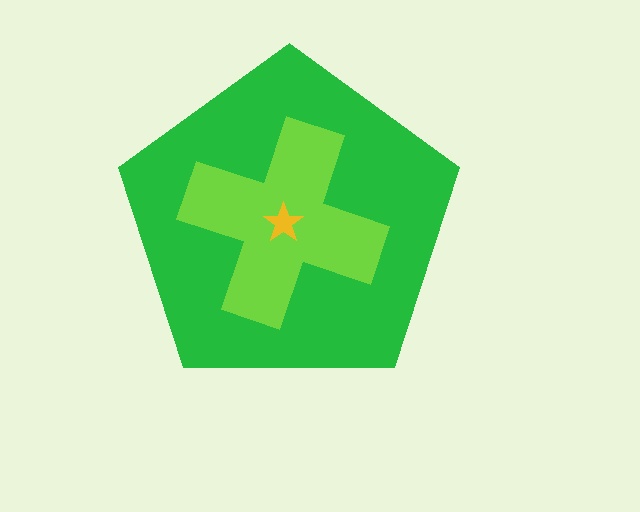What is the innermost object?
The yellow star.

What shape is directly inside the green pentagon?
The lime cross.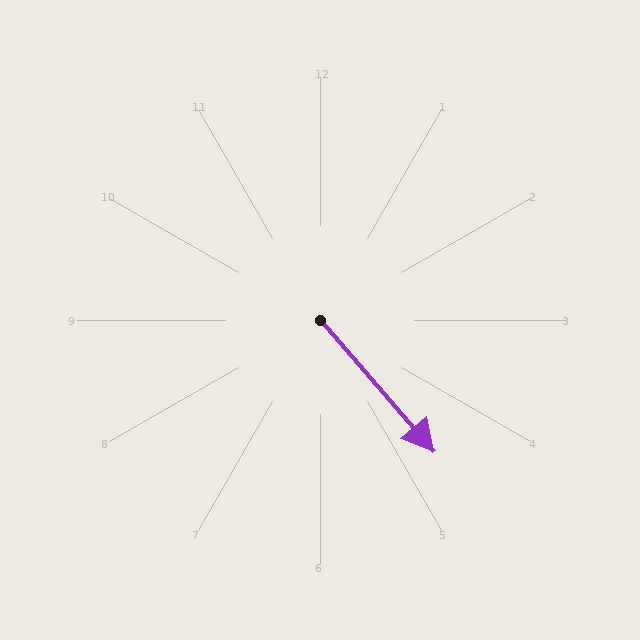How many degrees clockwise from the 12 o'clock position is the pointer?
Approximately 139 degrees.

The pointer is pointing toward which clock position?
Roughly 5 o'clock.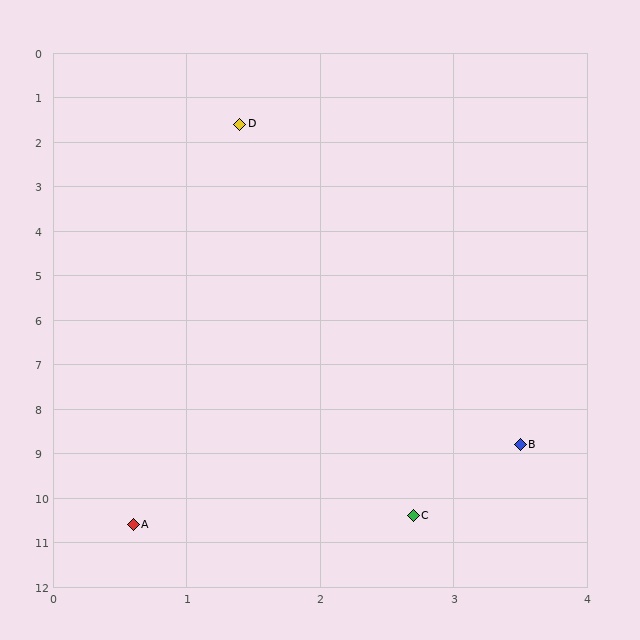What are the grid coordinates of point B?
Point B is at approximately (3.5, 8.8).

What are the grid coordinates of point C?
Point C is at approximately (2.7, 10.4).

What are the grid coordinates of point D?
Point D is at approximately (1.4, 1.6).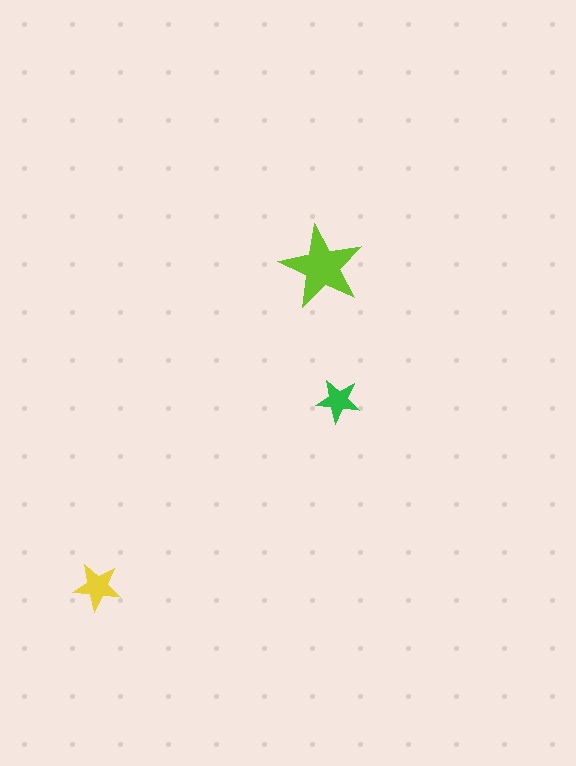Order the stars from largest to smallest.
the lime one, the yellow one, the green one.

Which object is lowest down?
The yellow star is bottommost.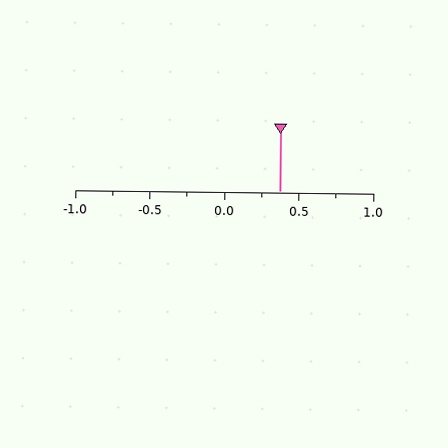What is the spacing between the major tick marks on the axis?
The major ticks are spaced 0.5 apart.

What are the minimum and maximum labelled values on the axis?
The axis runs from -1.0 to 1.0.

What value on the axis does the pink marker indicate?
The marker indicates approximately 0.38.